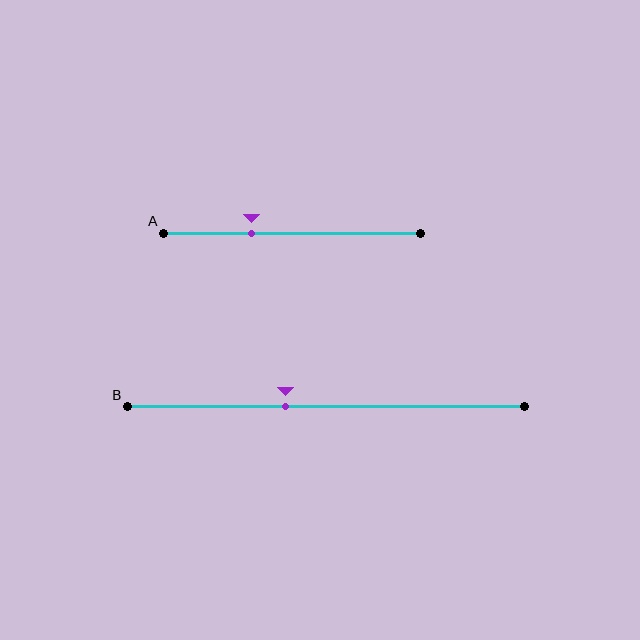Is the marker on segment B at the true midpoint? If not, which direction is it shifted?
No, the marker on segment B is shifted to the left by about 10% of the segment length.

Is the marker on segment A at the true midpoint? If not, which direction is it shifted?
No, the marker on segment A is shifted to the left by about 16% of the segment length.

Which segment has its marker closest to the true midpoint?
Segment B has its marker closest to the true midpoint.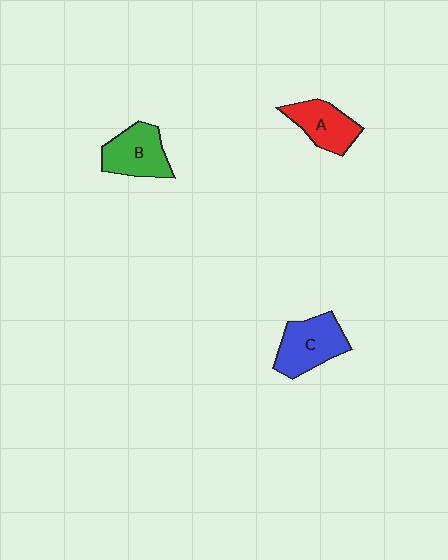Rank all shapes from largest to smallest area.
From largest to smallest: C (blue), B (green), A (red).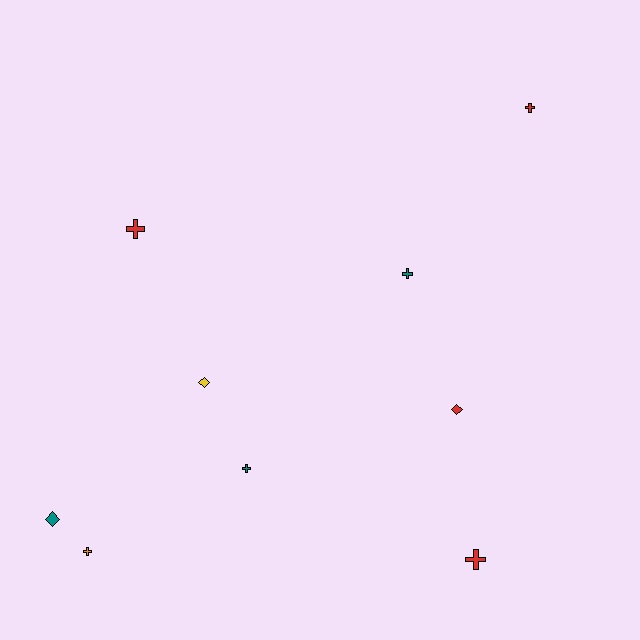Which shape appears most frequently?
Cross, with 6 objects.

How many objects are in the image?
There are 9 objects.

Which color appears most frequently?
Red, with 4 objects.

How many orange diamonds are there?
There are no orange diamonds.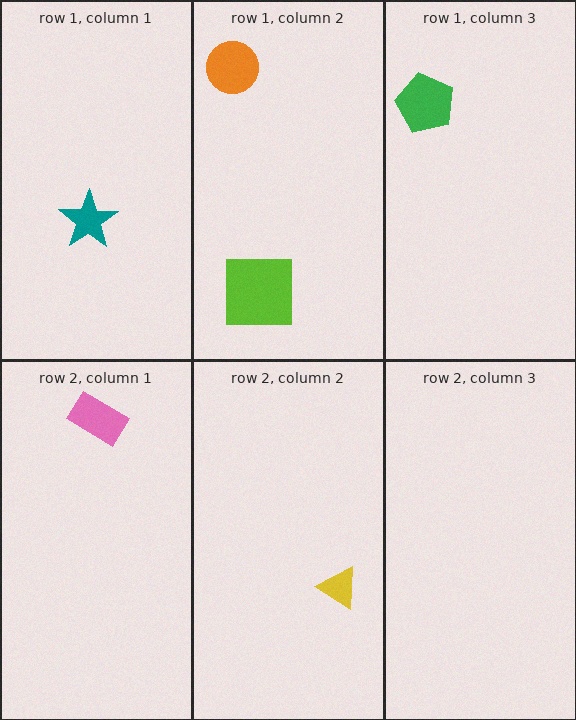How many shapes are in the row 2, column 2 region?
1.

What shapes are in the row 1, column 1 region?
The teal star.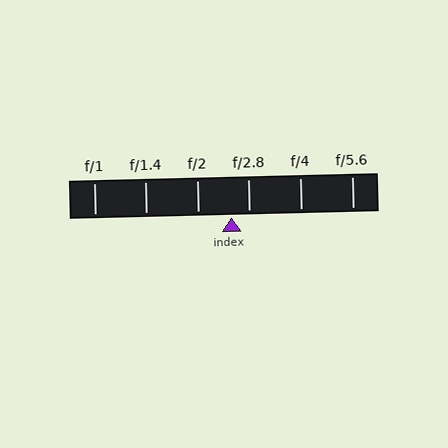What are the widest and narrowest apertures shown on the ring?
The widest aperture shown is f/1 and the narrowest is f/5.6.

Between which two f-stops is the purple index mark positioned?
The index mark is between f/2 and f/2.8.